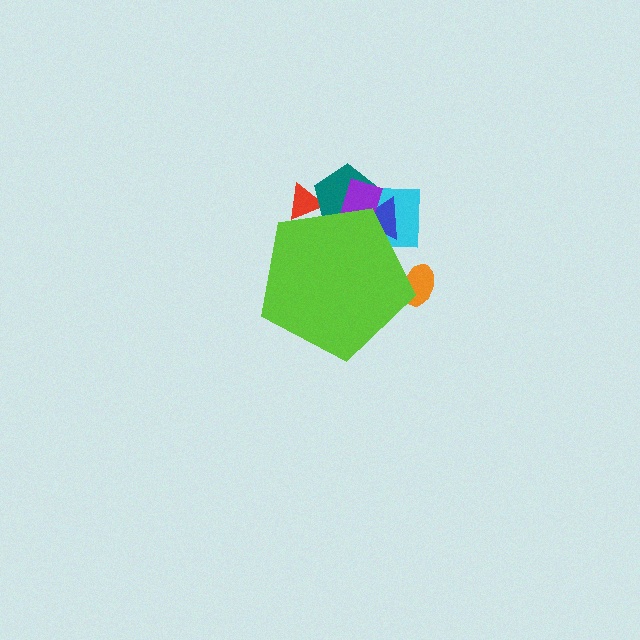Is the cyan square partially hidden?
Yes, the cyan square is partially hidden behind the lime pentagon.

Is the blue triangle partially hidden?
Yes, the blue triangle is partially hidden behind the lime pentagon.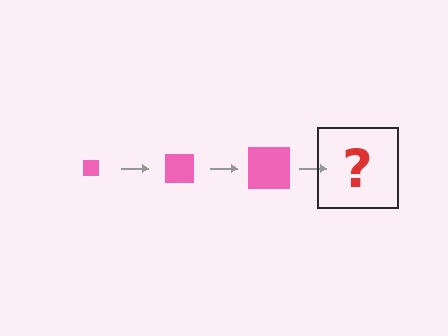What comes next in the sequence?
The next element should be a pink square, larger than the previous one.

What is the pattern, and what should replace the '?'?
The pattern is that the square gets progressively larger each step. The '?' should be a pink square, larger than the previous one.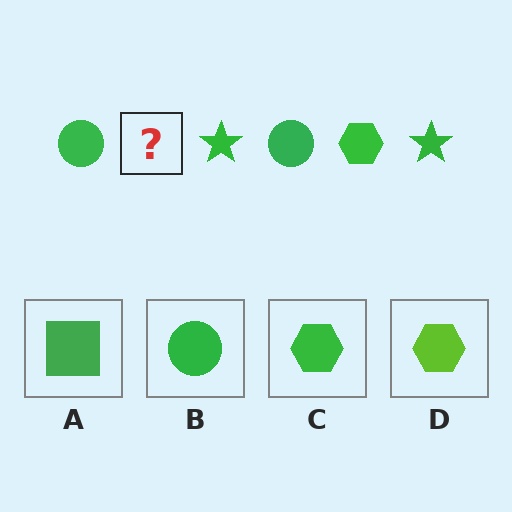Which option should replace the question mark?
Option C.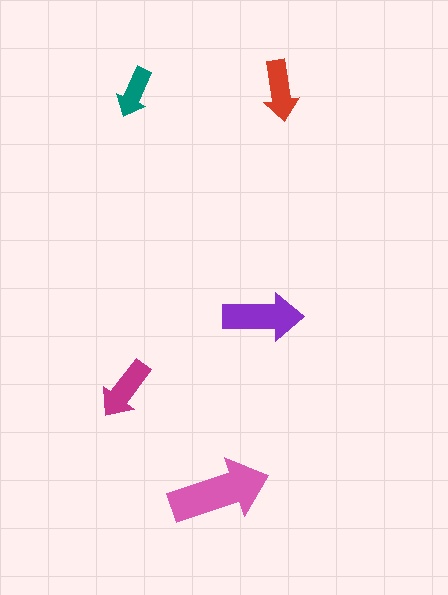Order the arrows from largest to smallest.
the pink one, the purple one, the magenta one, the red one, the teal one.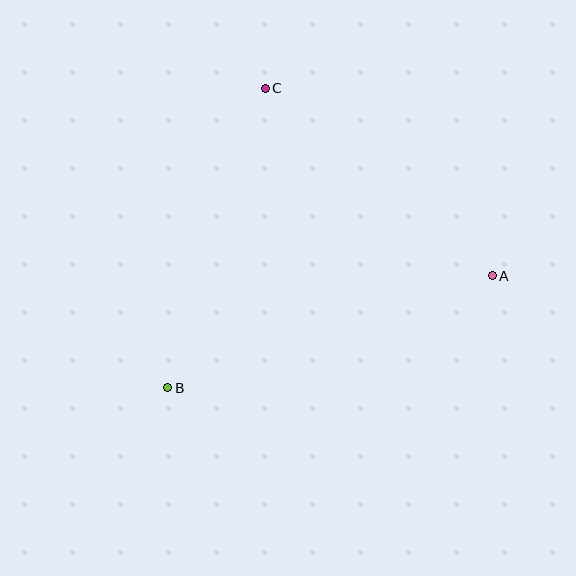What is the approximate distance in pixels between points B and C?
The distance between B and C is approximately 315 pixels.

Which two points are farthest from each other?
Points A and B are farthest from each other.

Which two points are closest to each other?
Points A and C are closest to each other.